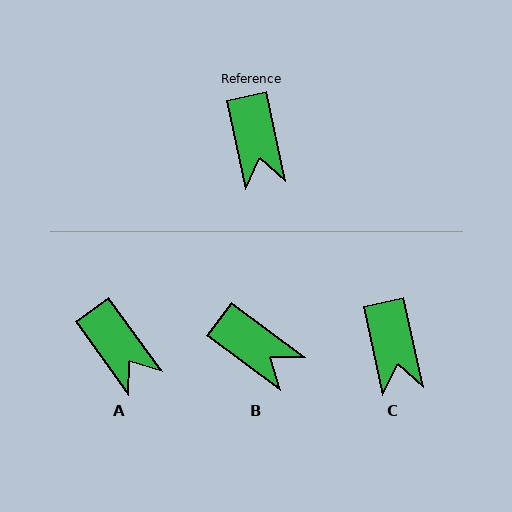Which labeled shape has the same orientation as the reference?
C.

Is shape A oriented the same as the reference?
No, it is off by about 24 degrees.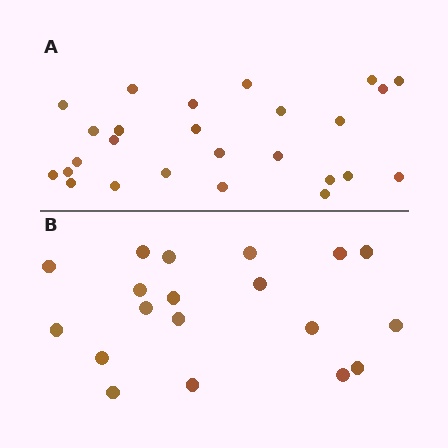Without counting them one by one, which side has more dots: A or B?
Region A (the top region) has more dots.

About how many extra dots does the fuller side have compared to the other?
Region A has roughly 8 or so more dots than region B.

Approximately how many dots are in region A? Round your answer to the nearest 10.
About 30 dots. (The exact count is 26, which rounds to 30.)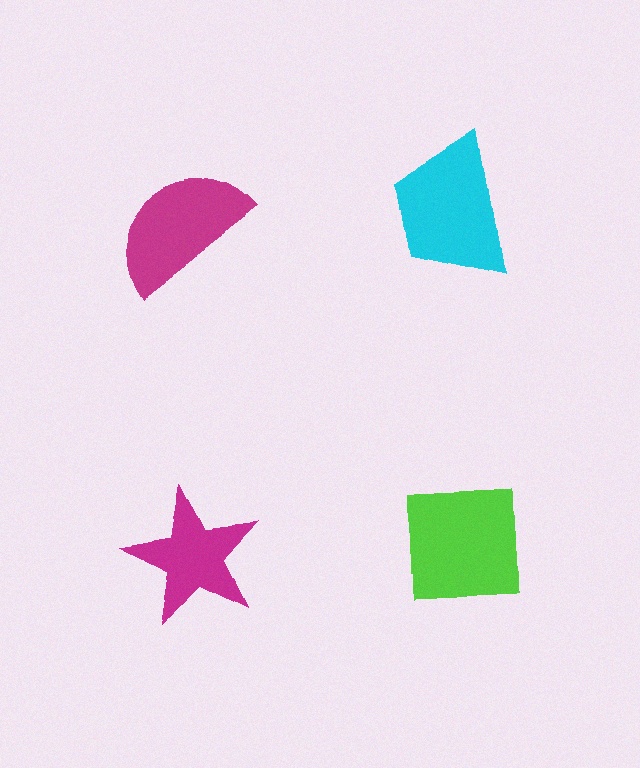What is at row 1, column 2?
A cyan trapezoid.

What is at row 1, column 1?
A magenta semicircle.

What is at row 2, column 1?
A magenta star.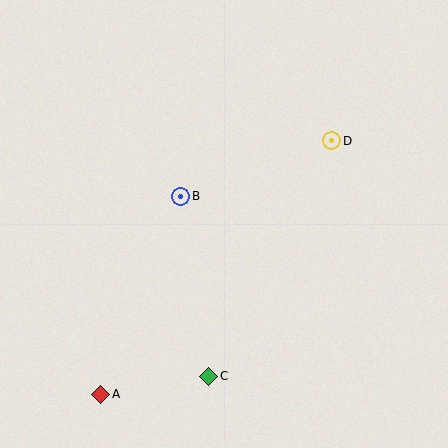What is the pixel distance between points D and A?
The distance between D and A is 343 pixels.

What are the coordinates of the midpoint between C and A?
The midpoint between C and A is at (155, 385).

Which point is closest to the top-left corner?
Point B is closest to the top-left corner.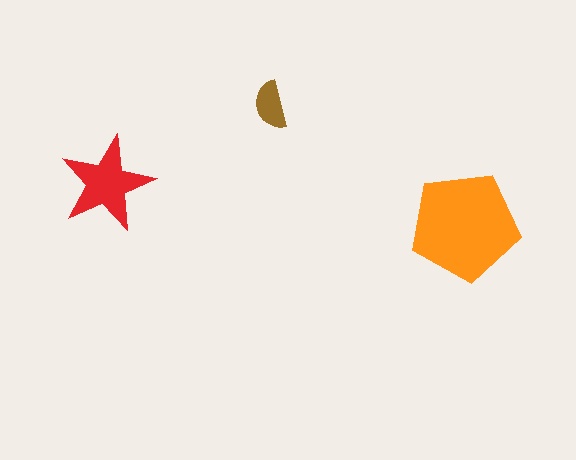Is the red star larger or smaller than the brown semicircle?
Larger.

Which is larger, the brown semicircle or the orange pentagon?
The orange pentagon.